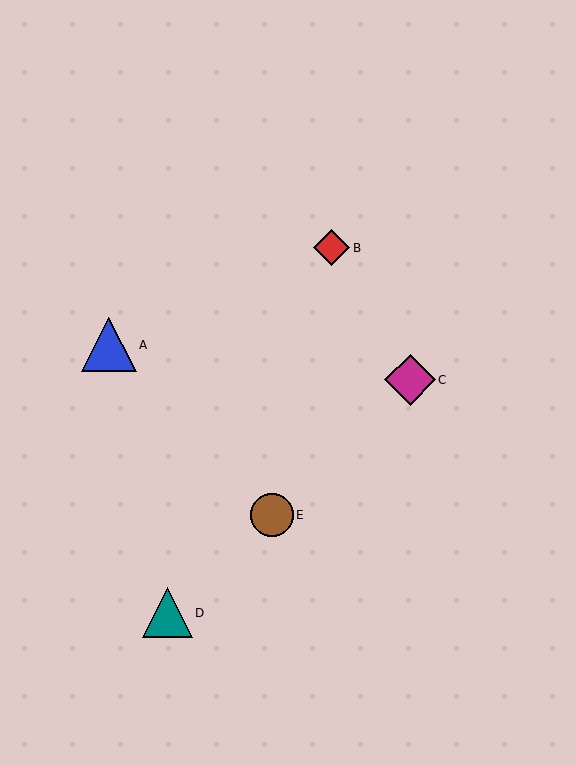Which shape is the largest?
The blue triangle (labeled A) is the largest.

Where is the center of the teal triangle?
The center of the teal triangle is at (167, 613).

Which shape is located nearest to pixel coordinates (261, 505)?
The brown circle (labeled E) at (272, 515) is nearest to that location.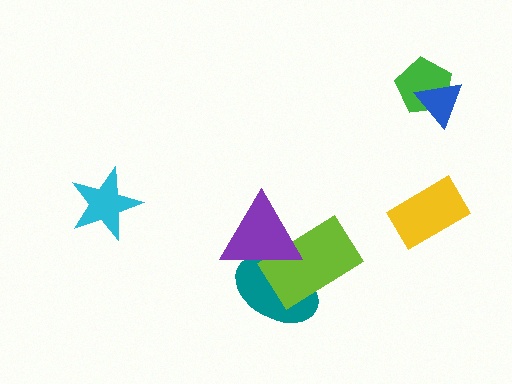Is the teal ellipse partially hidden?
Yes, it is partially covered by another shape.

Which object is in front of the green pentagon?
The blue triangle is in front of the green pentagon.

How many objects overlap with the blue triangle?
1 object overlaps with the blue triangle.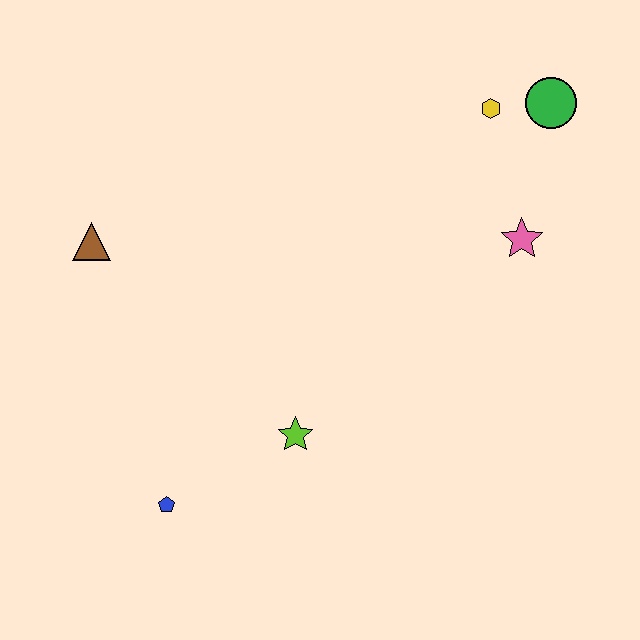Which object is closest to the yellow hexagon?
The green circle is closest to the yellow hexagon.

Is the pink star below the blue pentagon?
No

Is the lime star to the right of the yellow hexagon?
No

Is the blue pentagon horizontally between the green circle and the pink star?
No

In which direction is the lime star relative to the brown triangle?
The lime star is to the right of the brown triangle.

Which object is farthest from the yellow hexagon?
The blue pentagon is farthest from the yellow hexagon.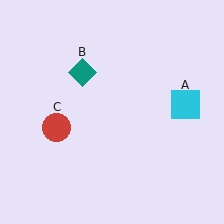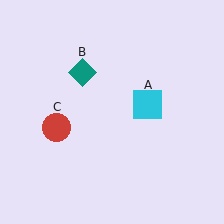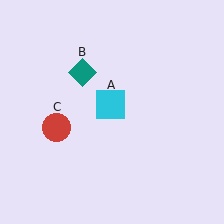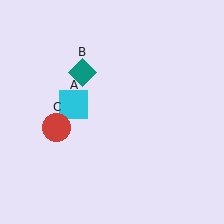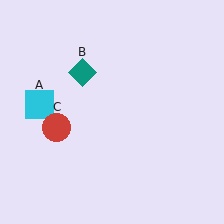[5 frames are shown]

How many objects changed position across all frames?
1 object changed position: cyan square (object A).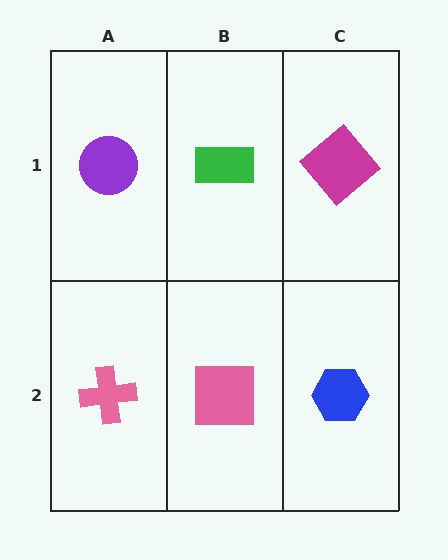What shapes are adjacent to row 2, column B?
A green rectangle (row 1, column B), a pink cross (row 2, column A), a blue hexagon (row 2, column C).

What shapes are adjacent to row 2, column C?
A magenta diamond (row 1, column C), a pink square (row 2, column B).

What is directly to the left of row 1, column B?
A purple circle.